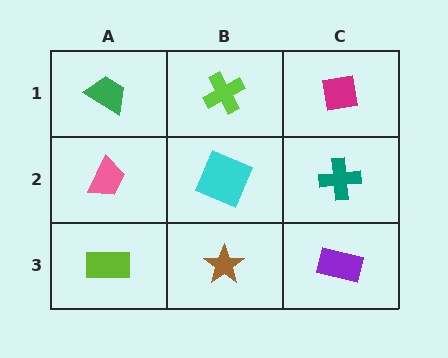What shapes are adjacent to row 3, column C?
A teal cross (row 2, column C), a brown star (row 3, column B).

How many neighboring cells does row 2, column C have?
3.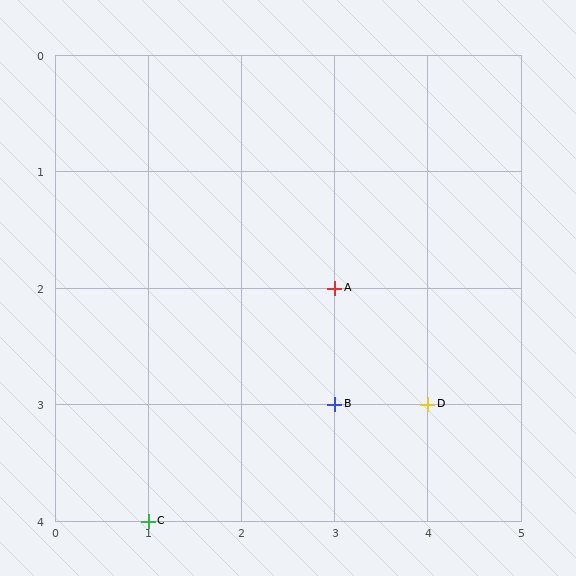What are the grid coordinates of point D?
Point D is at grid coordinates (4, 3).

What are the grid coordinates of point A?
Point A is at grid coordinates (3, 2).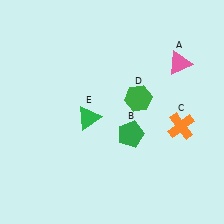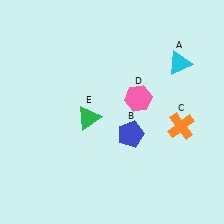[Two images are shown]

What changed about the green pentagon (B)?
In Image 1, B is green. In Image 2, it changed to blue.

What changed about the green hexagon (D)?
In Image 1, D is green. In Image 2, it changed to pink.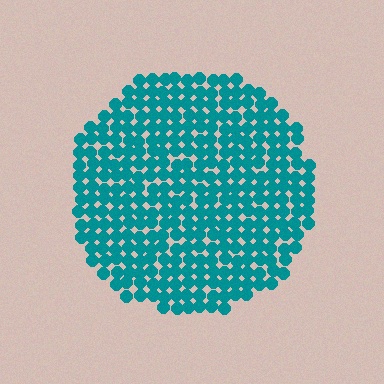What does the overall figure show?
The overall figure shows a circle.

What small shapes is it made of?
It is made of small circles.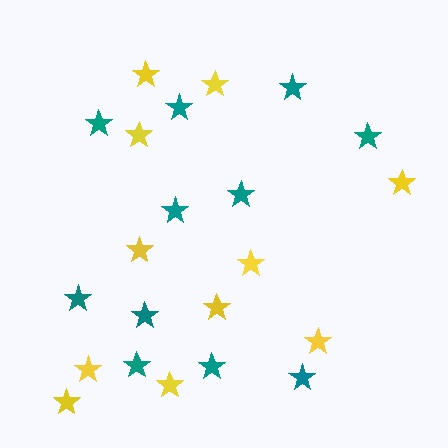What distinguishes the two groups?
There are 2 groups: one group of teal stars (11) and one group of yellow stars (11).